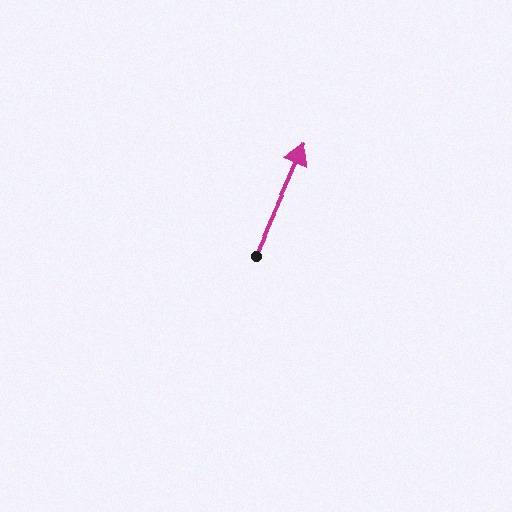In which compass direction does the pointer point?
Northeast.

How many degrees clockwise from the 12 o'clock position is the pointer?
Approximately 24 degrees.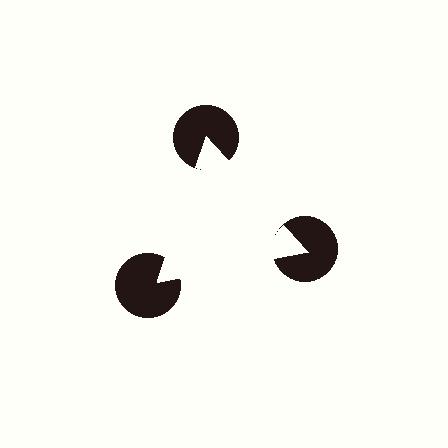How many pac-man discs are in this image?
There are 3 — one at each vertex of the illusory triangle.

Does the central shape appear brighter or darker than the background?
It typically appears slightly brighter than the background, even though no actual brightness change is drawn.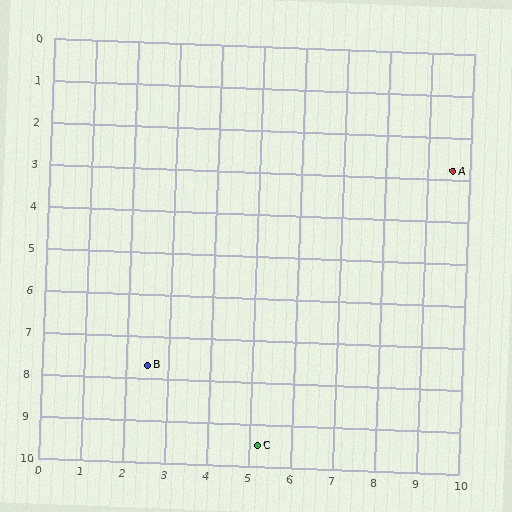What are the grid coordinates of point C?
Point C is at approximately (5.2, 9.5).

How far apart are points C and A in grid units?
Points C and A are about 8.0 grid units apart.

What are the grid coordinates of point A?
Point A is at approximately (9.6, 2.8).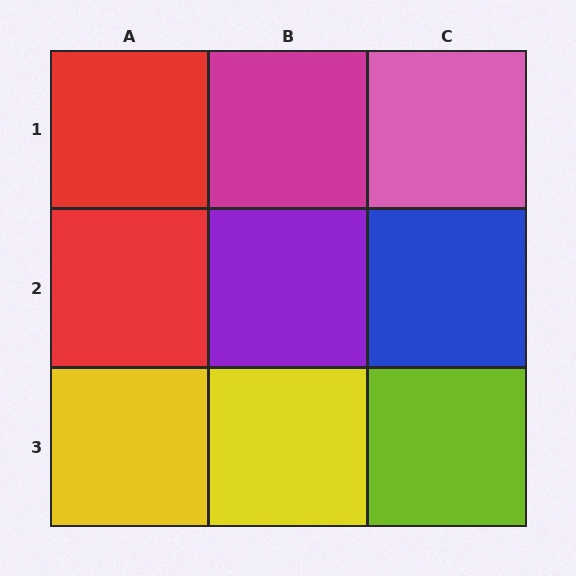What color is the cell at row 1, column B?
Magenta.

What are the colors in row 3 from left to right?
Yellow, yellow, lime.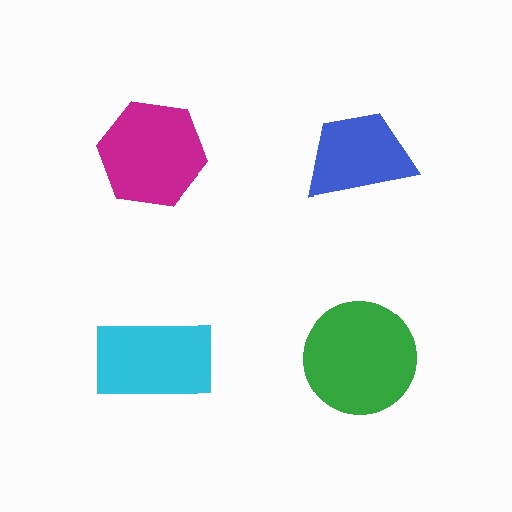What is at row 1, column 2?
A blue trapezoid.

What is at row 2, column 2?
A green circle.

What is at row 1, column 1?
A magenta hexagon.